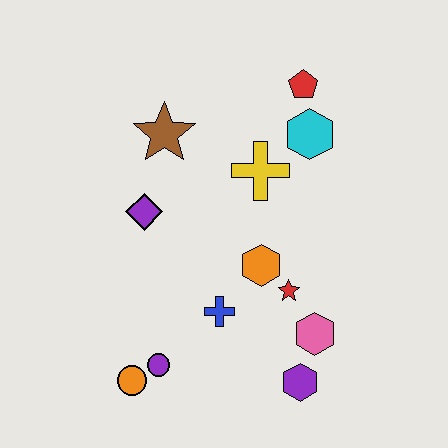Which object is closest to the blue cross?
The orange hexagon is closest to the blue cross.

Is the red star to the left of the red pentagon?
Yes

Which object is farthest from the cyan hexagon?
The orange circle is farthest from the cyan hexagon.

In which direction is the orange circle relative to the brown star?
The orange circle is below the brown star.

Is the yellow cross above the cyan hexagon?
No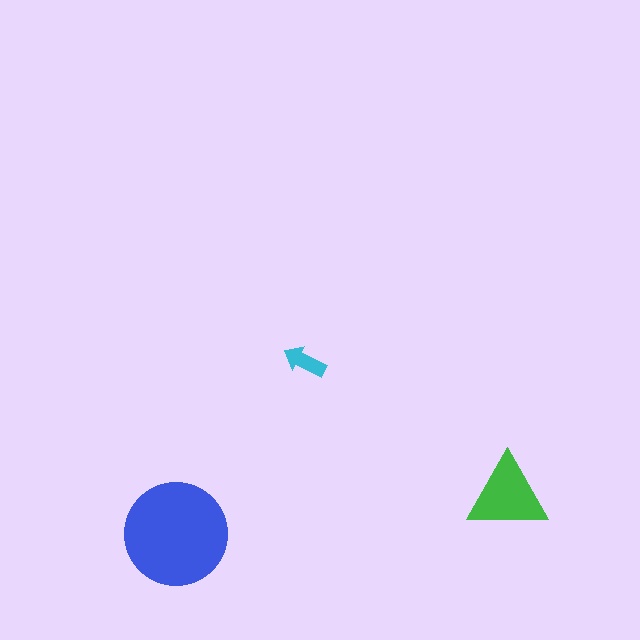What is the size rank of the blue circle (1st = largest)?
1st.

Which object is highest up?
The cyan arrow is topmost.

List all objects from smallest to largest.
The cyan arrow, the green triangle, the blue circle.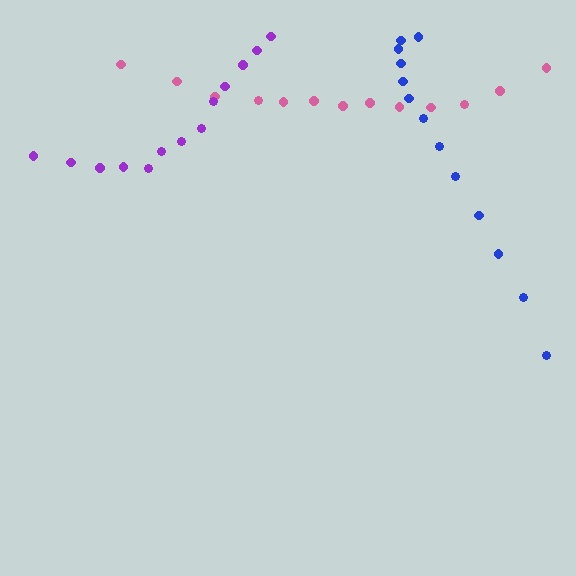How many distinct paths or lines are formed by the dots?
There are 3 distinct paths.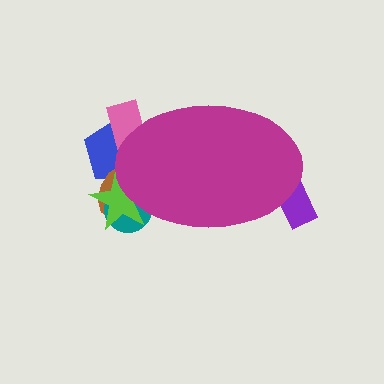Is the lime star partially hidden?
Yes, the lime star is partially hidden behind the magenta ellipse.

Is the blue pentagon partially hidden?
Yes, the blue pentagon is partially hidden behind the magenta ellipse.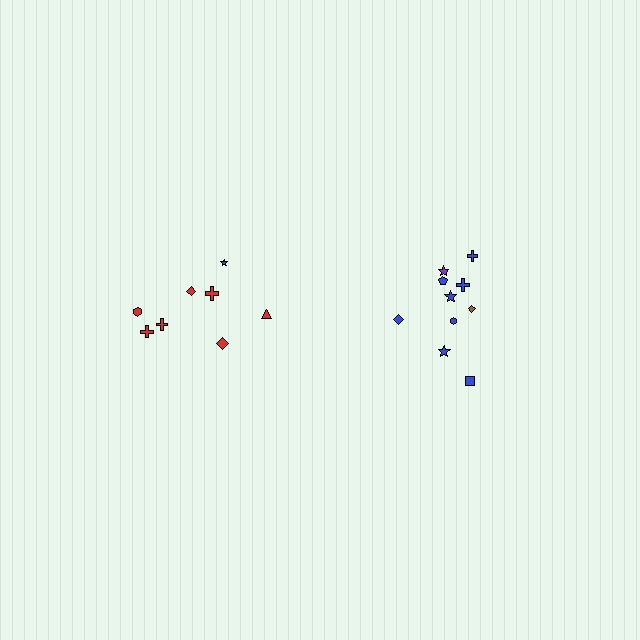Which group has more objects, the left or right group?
The right group.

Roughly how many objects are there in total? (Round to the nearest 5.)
Roughly 20 objects in total.